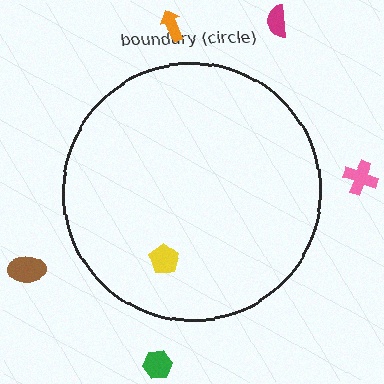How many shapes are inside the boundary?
1 inside, 5 outside.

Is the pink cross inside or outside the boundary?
Outside.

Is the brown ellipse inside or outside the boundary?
Outside.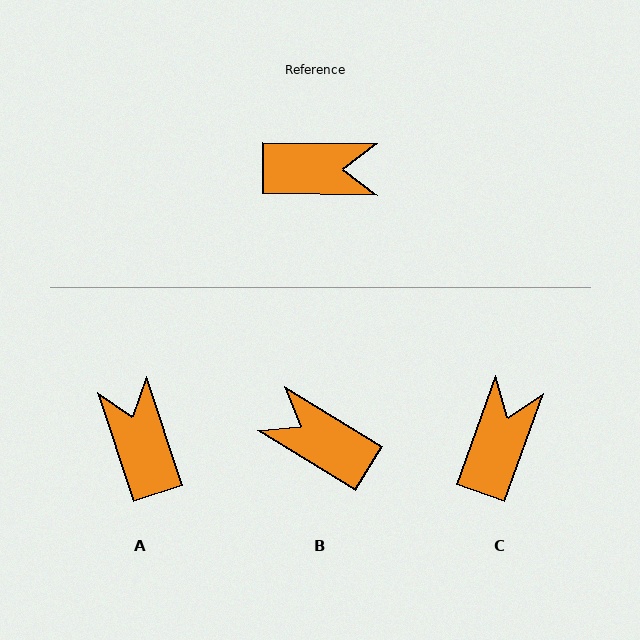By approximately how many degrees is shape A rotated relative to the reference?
Approximately 109 degrees counter-clockwise.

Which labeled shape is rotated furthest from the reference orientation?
B, about 149 degrees away.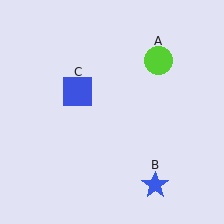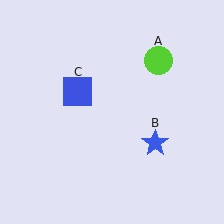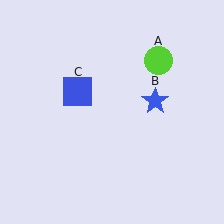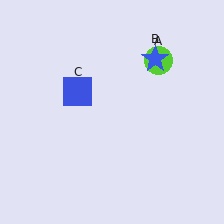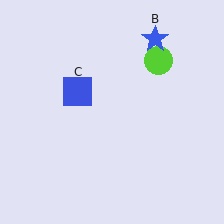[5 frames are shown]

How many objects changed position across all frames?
1 object changed position: blue star (object B).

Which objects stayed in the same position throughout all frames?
Lime circle (object A) and blue square (object C) remained stationary.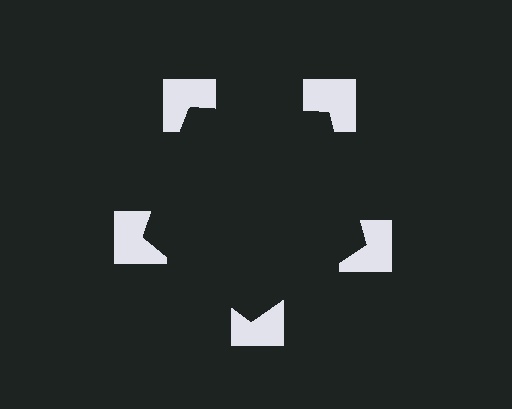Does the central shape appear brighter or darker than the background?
It typically appears slightly darker than the background, even though no actual brightness change is drawn.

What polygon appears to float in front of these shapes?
An illusory pentagon — its edges are inferred from the aligned wedge cuts in the notched squares, not physically drawn.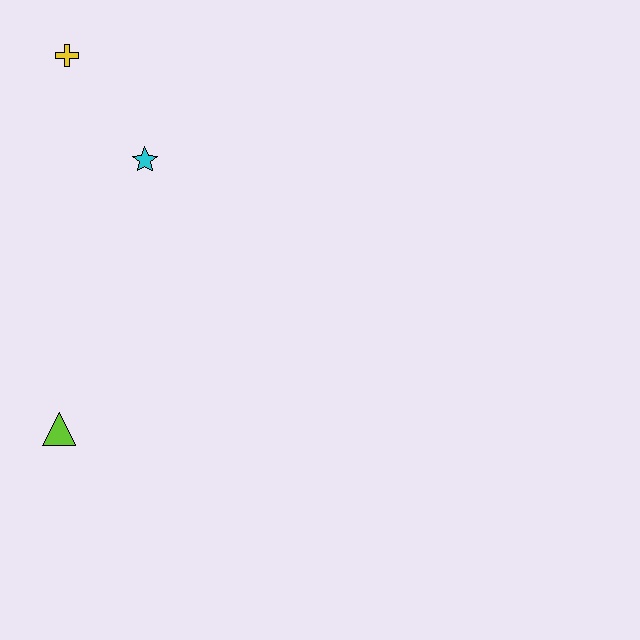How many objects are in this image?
There are 3 objects.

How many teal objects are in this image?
There are no teal objects.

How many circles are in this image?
There are no circles.